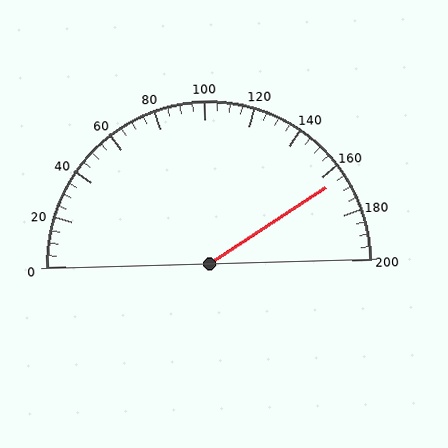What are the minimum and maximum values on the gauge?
The gauge ranges from 0 to 200.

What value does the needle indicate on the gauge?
The needle indicates approximately 165.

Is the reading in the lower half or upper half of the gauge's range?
The reading is in the upper half of the range (0 to 200).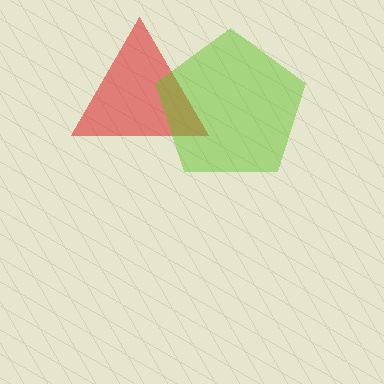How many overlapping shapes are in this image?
There are 2 overlapping shapes in the image.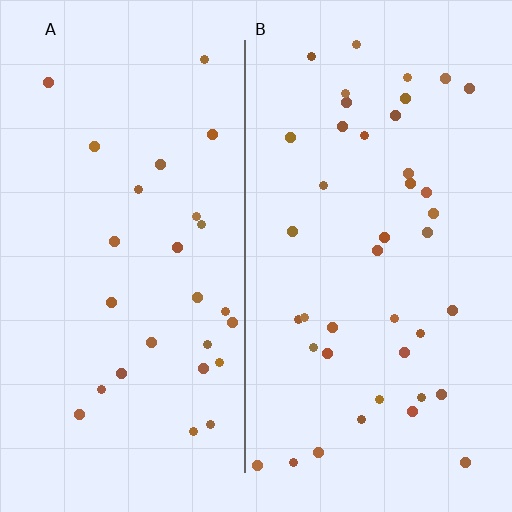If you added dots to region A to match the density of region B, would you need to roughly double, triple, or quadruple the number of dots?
Approximately double.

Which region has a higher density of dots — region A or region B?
B (the right).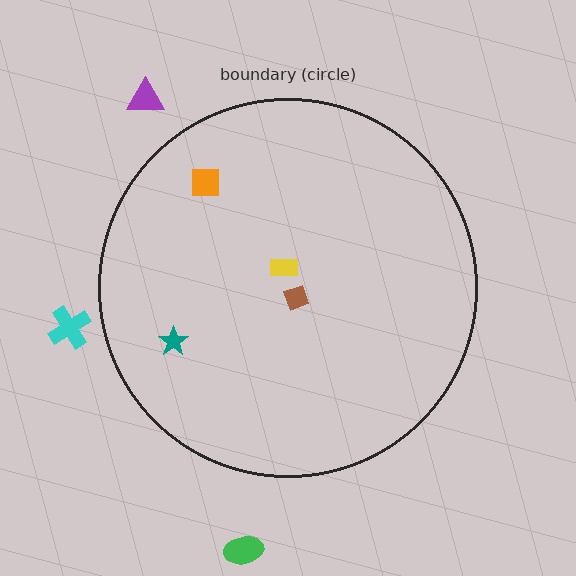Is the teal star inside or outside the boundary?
Inside.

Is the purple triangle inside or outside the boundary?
Outside.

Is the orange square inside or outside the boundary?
Inside.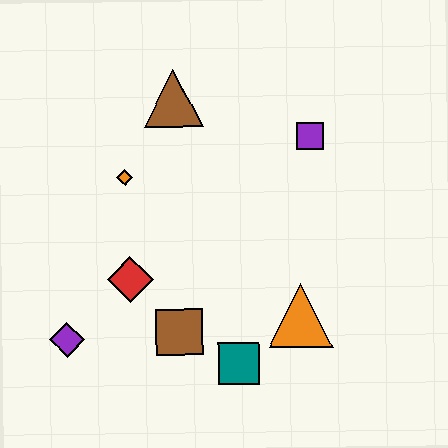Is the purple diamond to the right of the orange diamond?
No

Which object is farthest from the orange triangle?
The brown triangle is farthest from the orange triangle.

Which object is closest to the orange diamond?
The brown triangle is closest to the orange diamond.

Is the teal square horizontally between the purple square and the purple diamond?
Yes